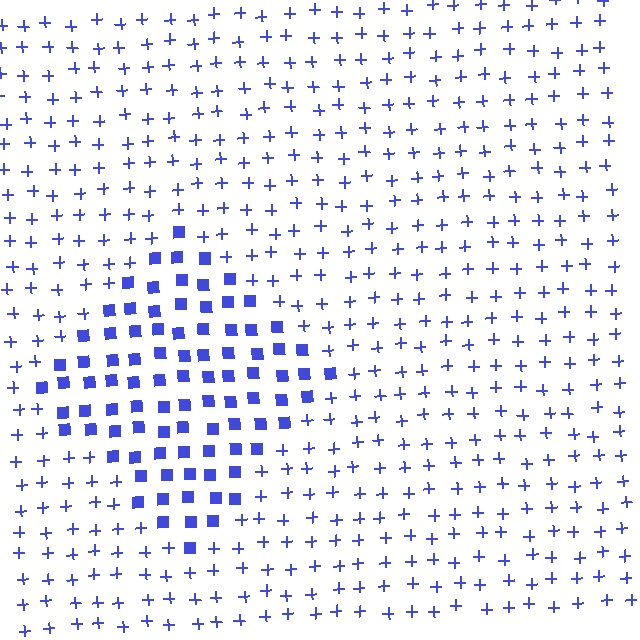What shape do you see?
I see a diamond.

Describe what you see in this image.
The image is filled with small blue elements arranged in a uniform grid. A diamond-shaped region contains squares, while the surrounding area contains plus signs. The boundary is defined purely by the change in element shape.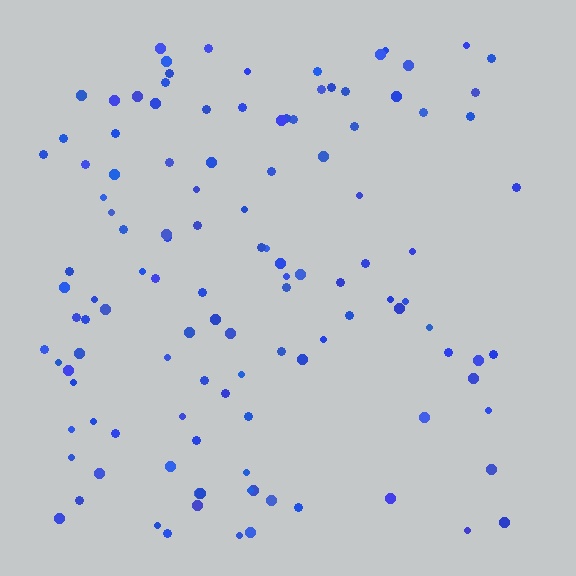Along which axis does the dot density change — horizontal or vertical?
Horizontal.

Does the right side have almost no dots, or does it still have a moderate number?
Still a moderate number, just noticeably fewer than the left.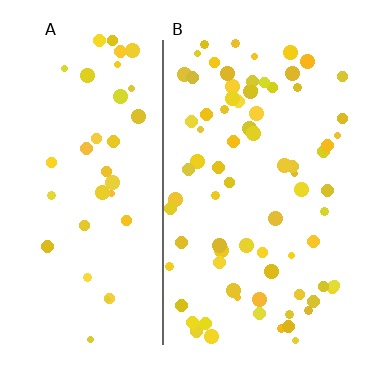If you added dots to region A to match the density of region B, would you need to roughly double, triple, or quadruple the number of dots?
Approximately double.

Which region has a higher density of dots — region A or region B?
B (the right).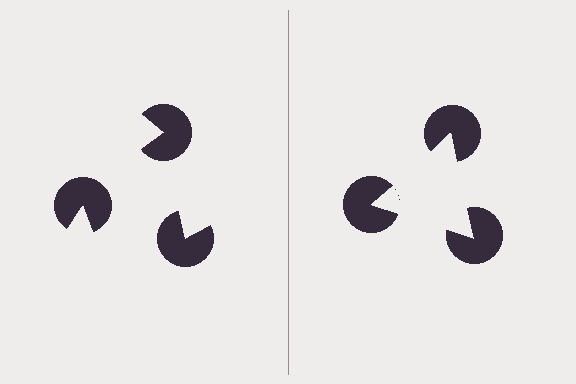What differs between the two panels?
The pac-man discs are positioned identically on both sides; only the wedge orientations differ. On the right they align to a triangle; on the left they are misaligned.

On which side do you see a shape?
An illusory triangle appears on the right side. On the left side the wedge cuts are rotated, so no coherent shape forms.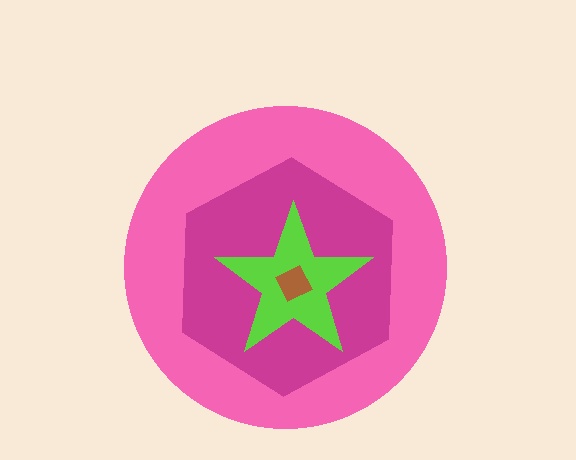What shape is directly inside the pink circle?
The magenta hexagon.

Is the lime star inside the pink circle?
Yes.